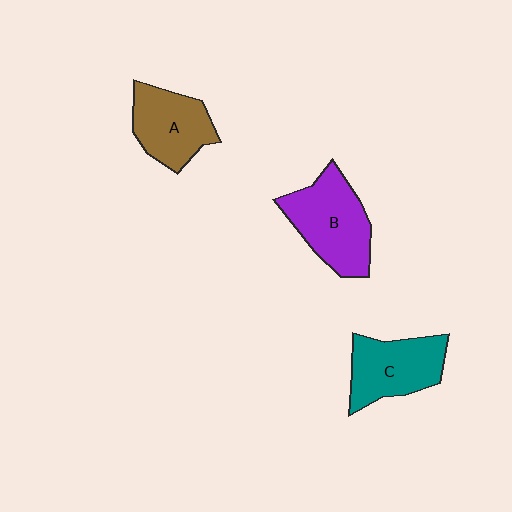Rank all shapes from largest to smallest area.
From largest to smallest: B (purple), C (teal), A (brown).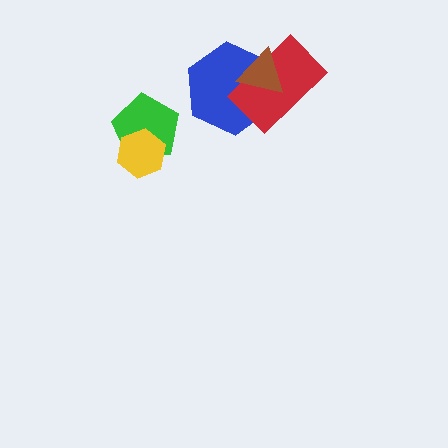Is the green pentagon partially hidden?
Yes, it is partially covered by another shape.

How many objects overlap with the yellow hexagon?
1 object overlaps with the yellow hexagon.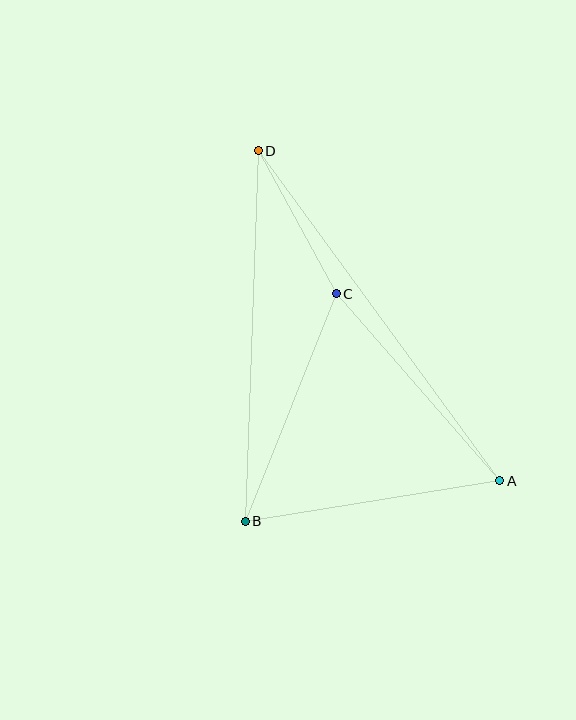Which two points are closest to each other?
Points C and D are closest to each other.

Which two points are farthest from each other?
Points A and D are farthest from each other.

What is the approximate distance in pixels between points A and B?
The distance between A and B is approximately 258 pixels.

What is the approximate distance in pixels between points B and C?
The distance between B and C is approximately 245 pixels.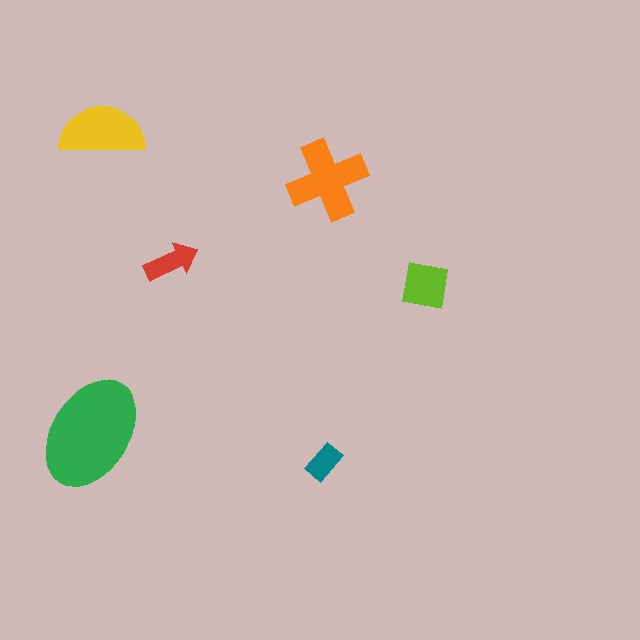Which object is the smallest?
The teal rectangle.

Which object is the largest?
The green ellipse.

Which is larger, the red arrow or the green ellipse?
The green ellipse.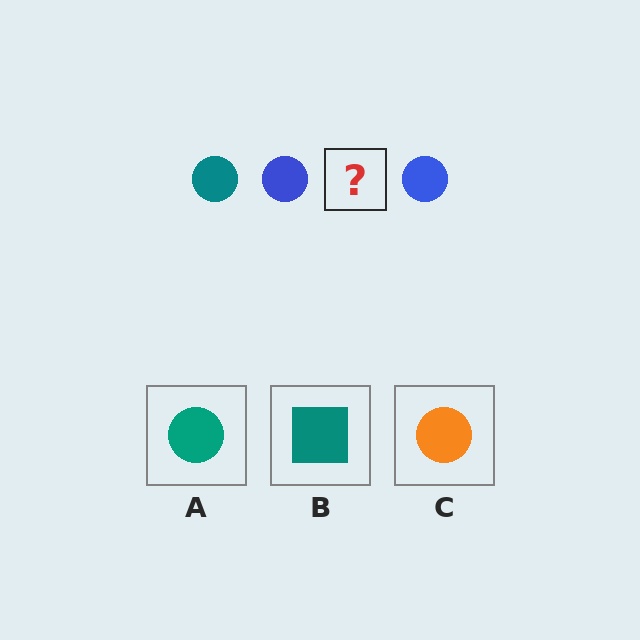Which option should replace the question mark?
Option A.